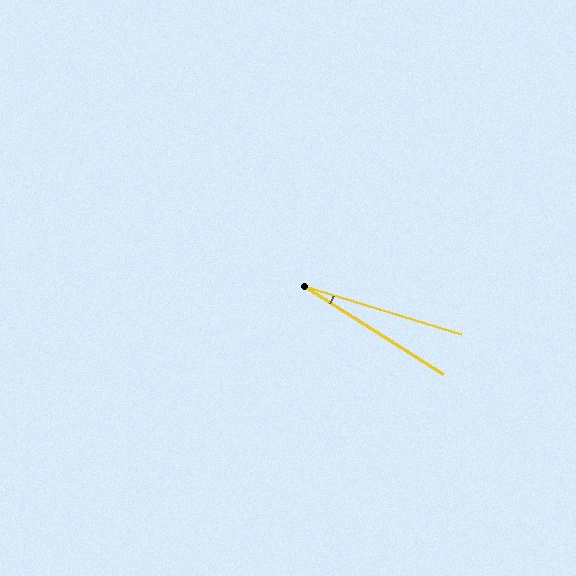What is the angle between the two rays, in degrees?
Approximately 15 degrees.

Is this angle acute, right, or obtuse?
It is acute.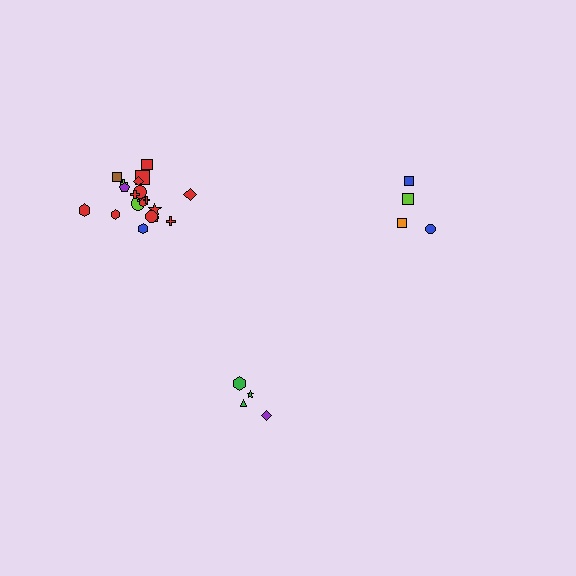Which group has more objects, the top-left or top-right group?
The top-left group.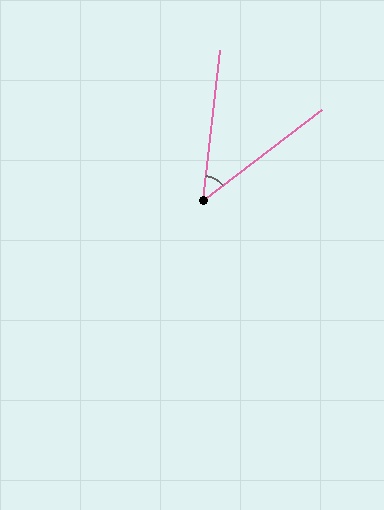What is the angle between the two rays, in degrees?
Approximately 46 degrees.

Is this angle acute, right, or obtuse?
It is acute.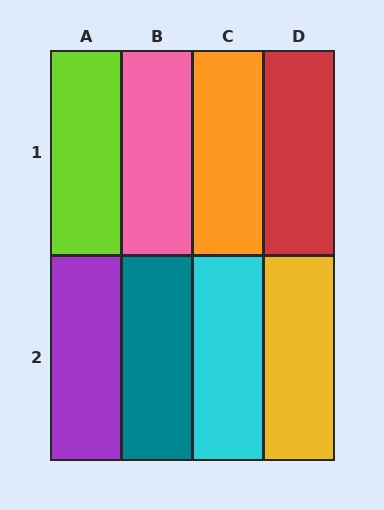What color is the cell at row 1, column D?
Red.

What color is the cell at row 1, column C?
Orange.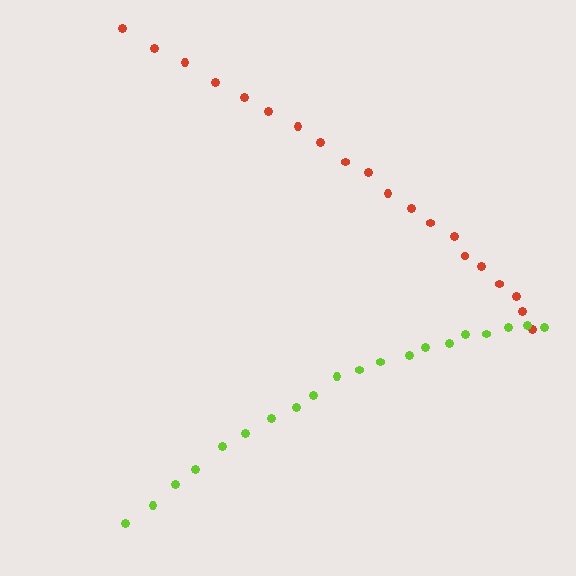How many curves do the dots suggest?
There are 2 distinct paths.